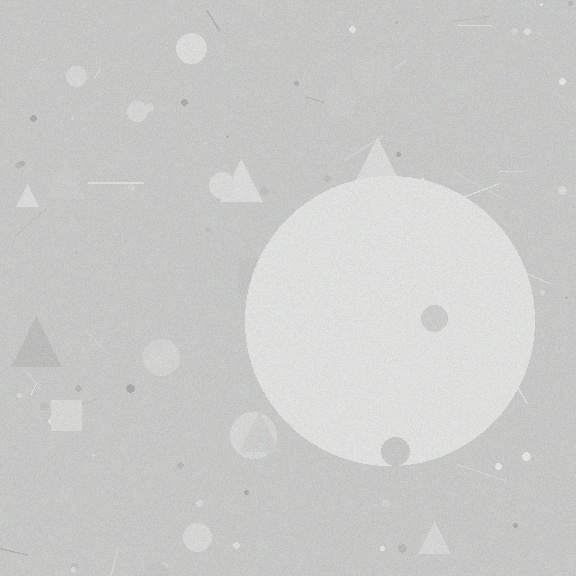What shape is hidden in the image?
A circle is hidden in the image.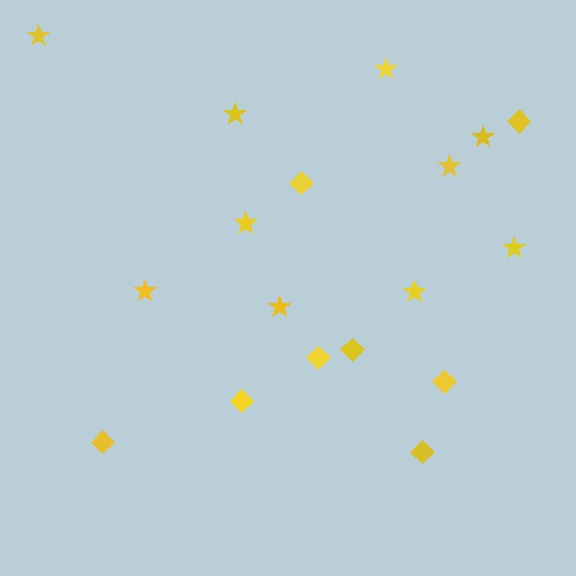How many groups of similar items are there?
There are 2 groups: one group of diamonds (8) and one group of stars (10).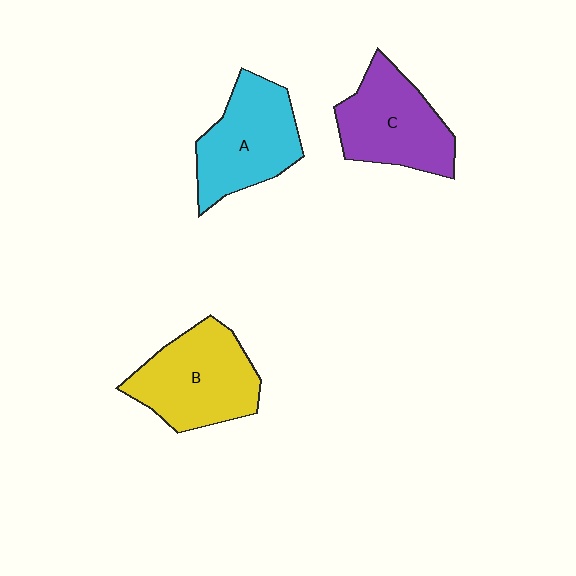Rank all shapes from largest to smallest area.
From largest to smallest: B (yellow), A (cyan), C (purple).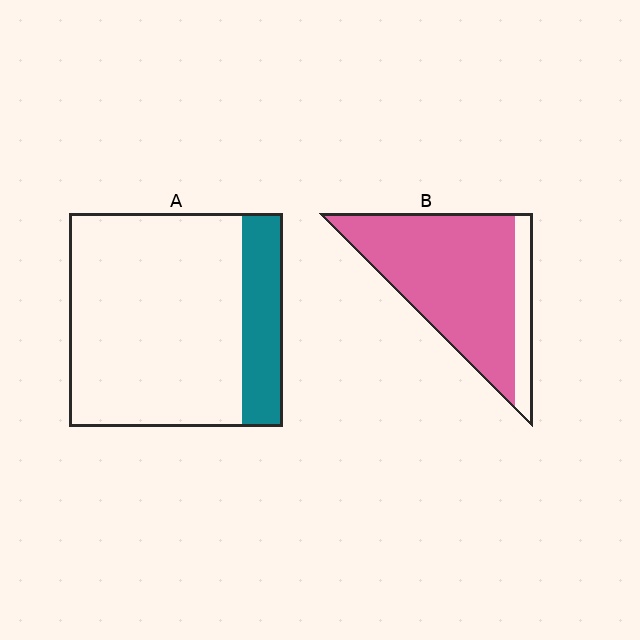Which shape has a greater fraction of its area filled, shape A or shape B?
Shape B.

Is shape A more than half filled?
No.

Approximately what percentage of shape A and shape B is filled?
A is approximately 20% and B is approximately 85%.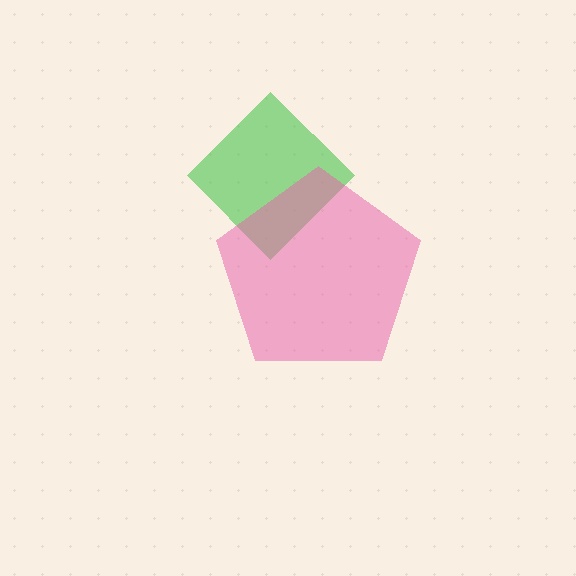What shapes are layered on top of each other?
The layered shapes are: a green diamond, a pink pentagon.